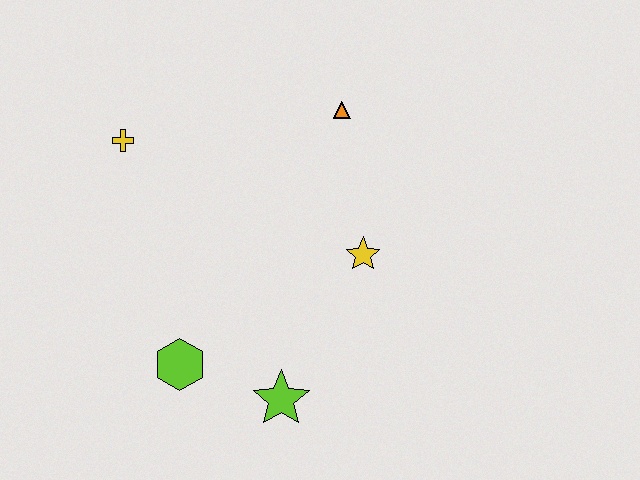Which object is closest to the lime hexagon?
The lime star is closest to the lime hexagon.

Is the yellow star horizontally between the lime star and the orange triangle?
No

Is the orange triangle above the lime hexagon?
Yes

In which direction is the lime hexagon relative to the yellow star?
The lime hexagon is to the left of the yellow star.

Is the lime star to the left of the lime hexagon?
No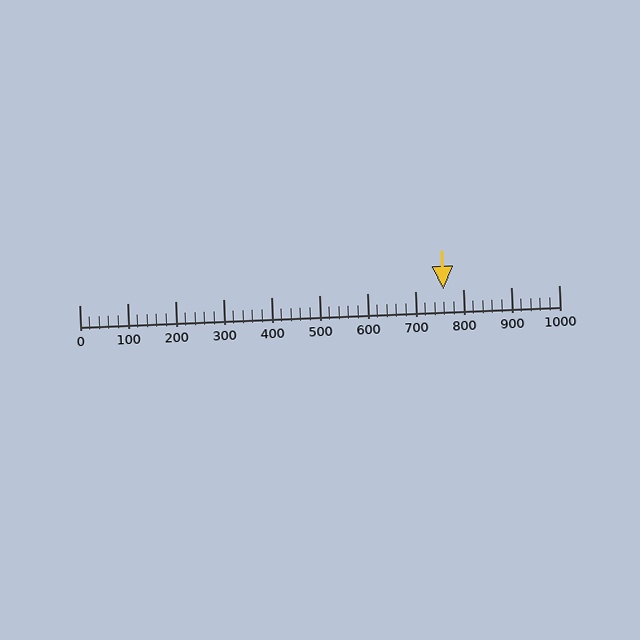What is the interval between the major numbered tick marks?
The major tick marks are spaced 100 units apart.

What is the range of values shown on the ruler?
The ruler shows values from 0 to 1000.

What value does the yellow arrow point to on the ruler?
The yellow arrow points to approximately 760.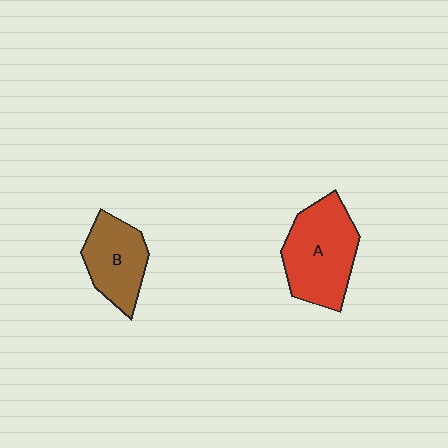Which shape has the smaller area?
Shape B (brown).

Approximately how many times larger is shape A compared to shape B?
Approximately 1.4 times.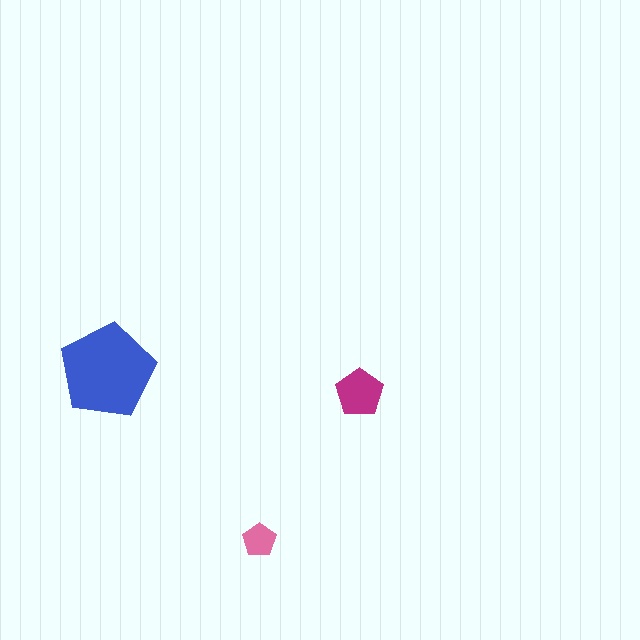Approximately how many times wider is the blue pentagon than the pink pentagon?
About 3 times wider.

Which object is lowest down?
The pink pentagon is bottommost.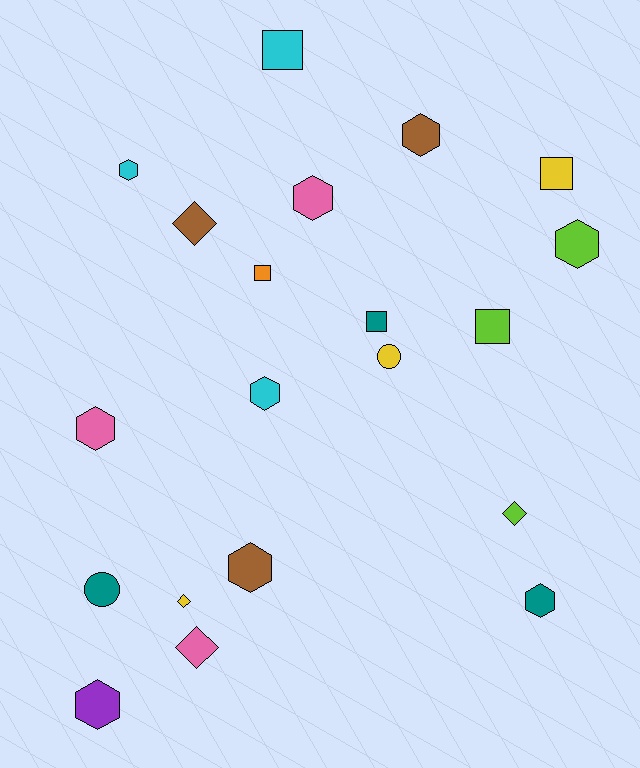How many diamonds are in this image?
There are 4 diamonds.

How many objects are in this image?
There are 20 objects.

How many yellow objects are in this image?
There are 3 yellow objects.